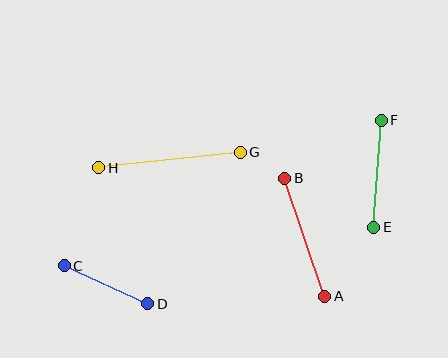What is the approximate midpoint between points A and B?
The midpoint is at approximately (305, 237) pixels.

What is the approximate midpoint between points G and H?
The midpoint is at approximately (170, 160) pixels.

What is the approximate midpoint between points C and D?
The midpoint is at approximately (106, 285) pixels.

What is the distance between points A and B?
The distance is approximately 124 pixels.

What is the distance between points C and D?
The distance is approximately 92 pixels.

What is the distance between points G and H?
The distance is approximately 143 pixels.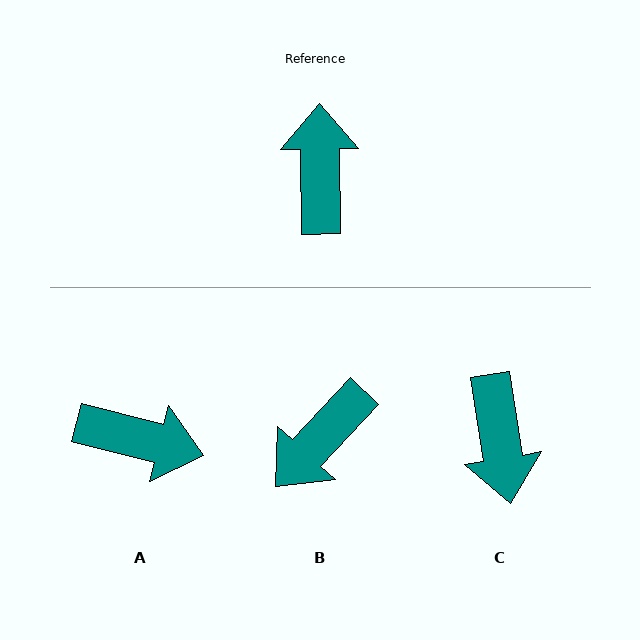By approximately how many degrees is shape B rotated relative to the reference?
Approximately 136 degrees counter-clockwise.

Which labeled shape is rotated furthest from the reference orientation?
C, about 172 degrees away.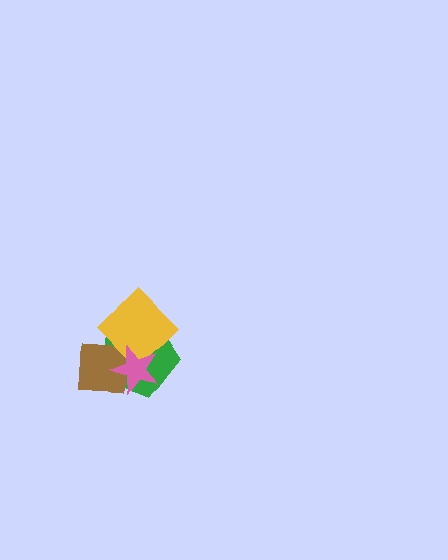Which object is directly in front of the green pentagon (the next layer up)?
The brown square is directly in front of the green pentagon.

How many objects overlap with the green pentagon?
3 objects overlap with the green pentagon.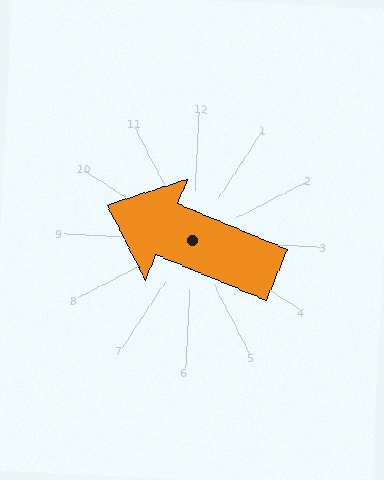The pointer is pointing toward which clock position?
Roughly 10 o'clock.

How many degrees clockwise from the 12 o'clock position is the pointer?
Approximately 290 degrees.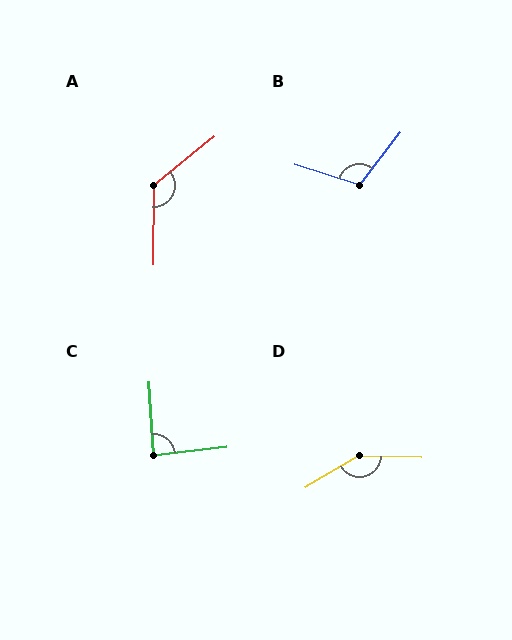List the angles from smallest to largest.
C (87°), B (110°), A (130°), D (148°).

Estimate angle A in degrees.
Approximately 130 degrees.